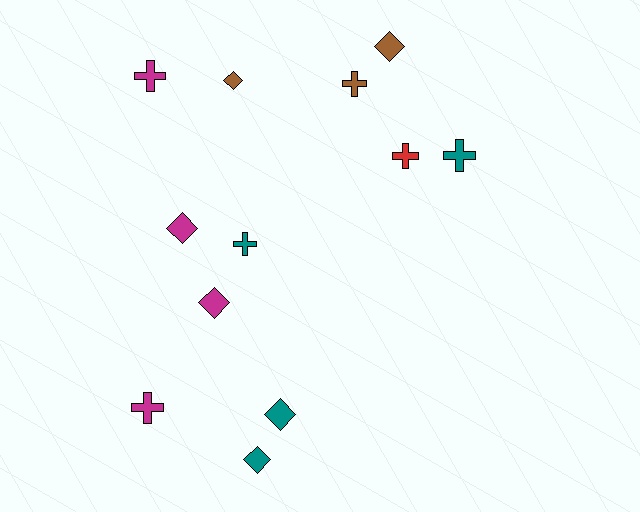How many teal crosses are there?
There are 2 teal crosses.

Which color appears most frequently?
Teal, with 4 objects.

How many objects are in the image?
There are 12 objects.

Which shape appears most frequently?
Cross, with 6 objects.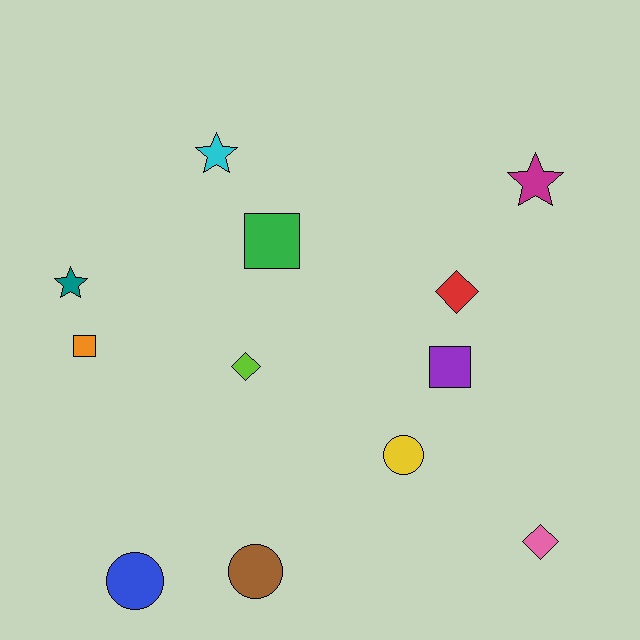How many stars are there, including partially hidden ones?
There are 3 stars.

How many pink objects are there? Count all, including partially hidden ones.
There is 1 pink object.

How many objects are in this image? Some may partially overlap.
There are 12 objects.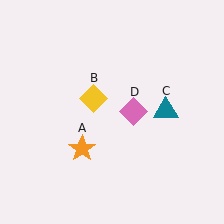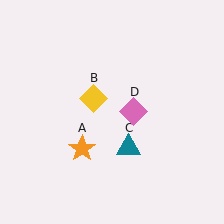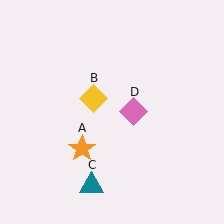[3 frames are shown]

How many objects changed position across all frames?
1 object changed position: teal triangle (object C).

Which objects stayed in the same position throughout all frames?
Orange star (object A) and yellow diamond (object B) and pink diamond (object D) remained stationary.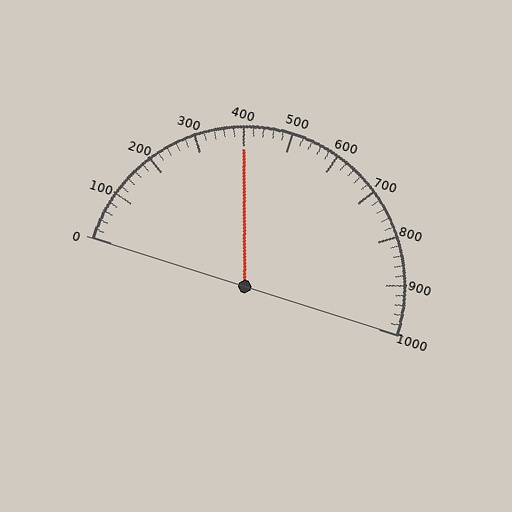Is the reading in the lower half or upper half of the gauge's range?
The reading is in the lower half of the range (0 to 1000).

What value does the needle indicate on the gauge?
The needle indicates approximately 400.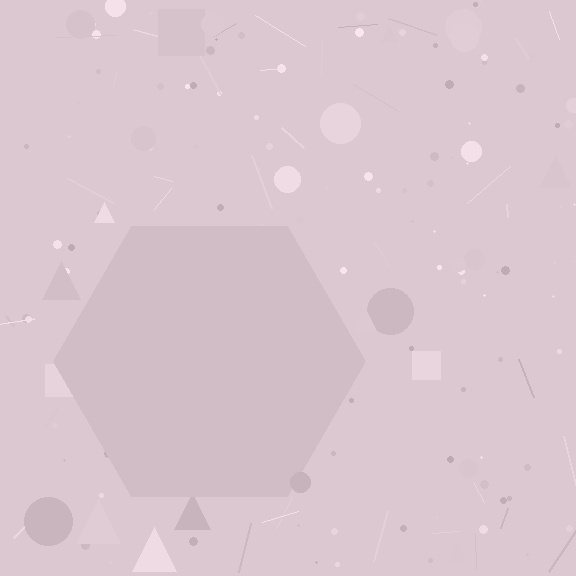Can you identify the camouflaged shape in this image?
The camouflaged shape is a hexagon.